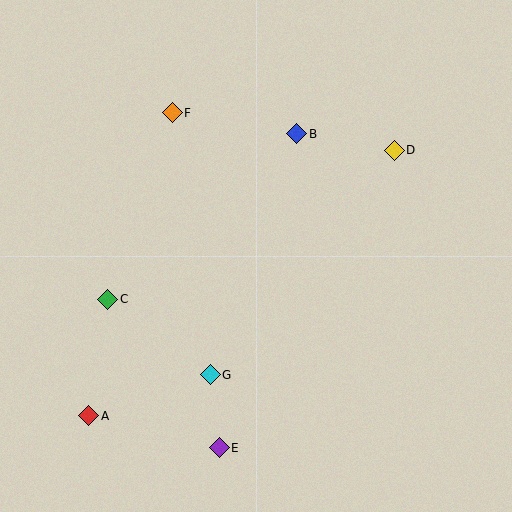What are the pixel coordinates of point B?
Point B is at (297, 134).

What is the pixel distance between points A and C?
The distance between A and C is 118 pixels.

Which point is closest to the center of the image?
Point G at (210, 375) is closest to the center.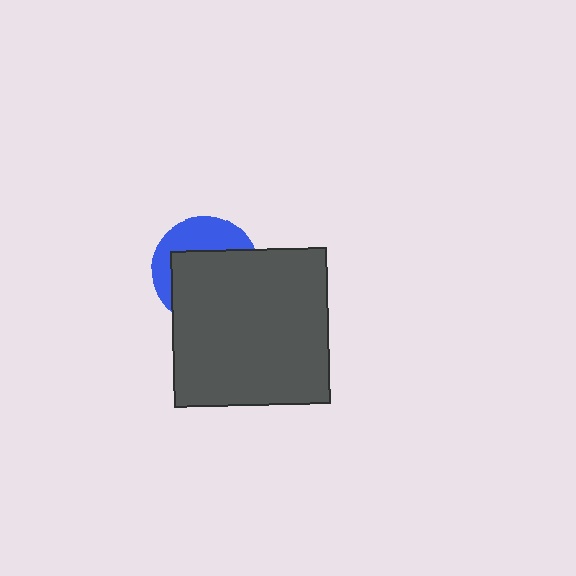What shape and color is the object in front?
The object in front is a dark gray square.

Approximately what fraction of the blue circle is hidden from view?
Roughly 63% of the blue circle is hidden behind the dark gray square.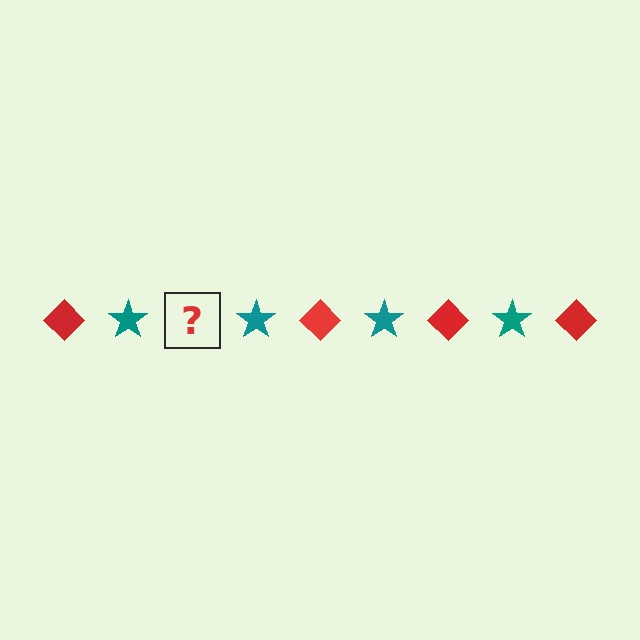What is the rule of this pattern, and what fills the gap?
The rule is that the pattern alternates between red diamond and teal star. The gap should be filled with a red diamond.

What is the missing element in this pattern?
The missing element is a red diamond.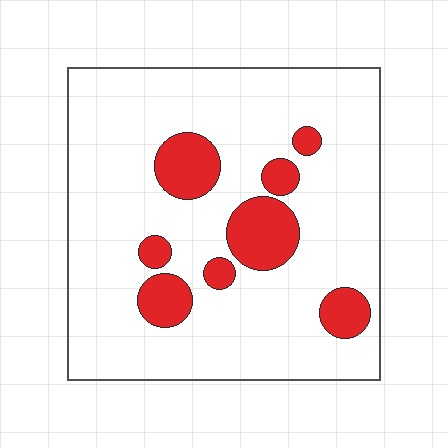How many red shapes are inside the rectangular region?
8.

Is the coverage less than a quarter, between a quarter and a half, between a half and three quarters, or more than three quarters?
Less than a quarter.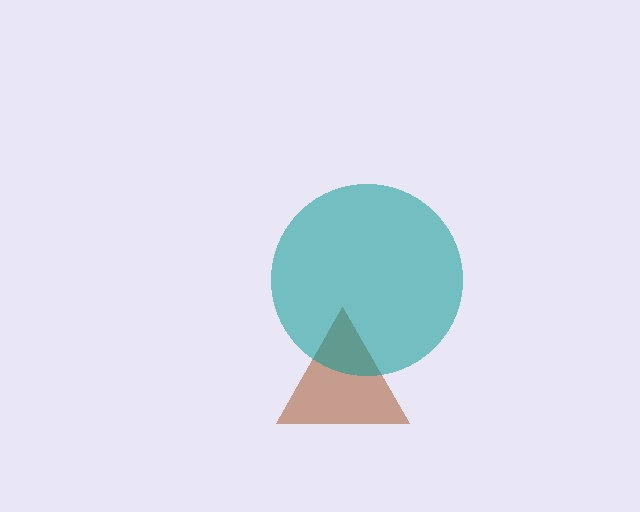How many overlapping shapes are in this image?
There are 2 overlapping shapes in the image.